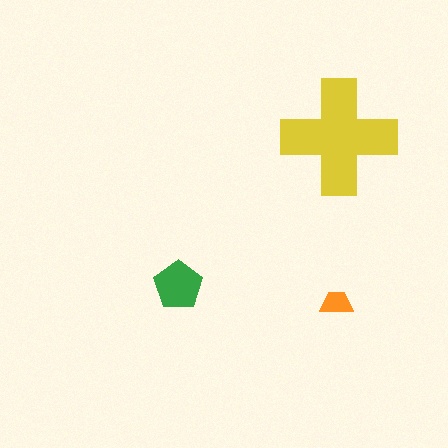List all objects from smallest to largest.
The orange trapezoid, the green pentagon, the yellow cross.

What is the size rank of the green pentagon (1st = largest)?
2nd.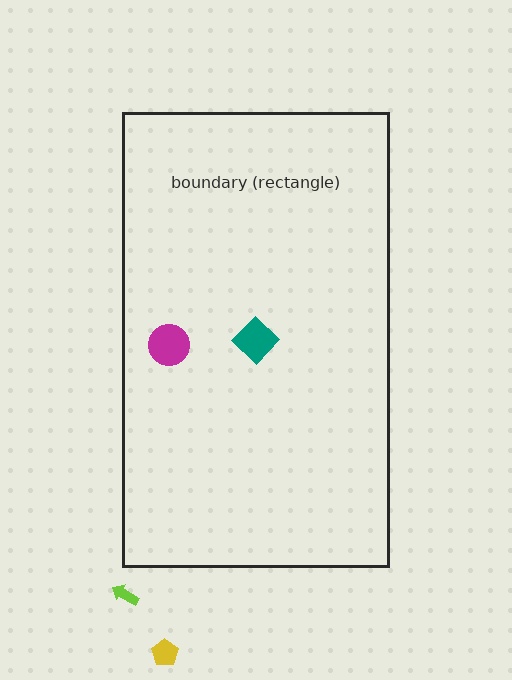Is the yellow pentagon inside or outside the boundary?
Outside.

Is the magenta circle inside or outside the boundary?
Inside.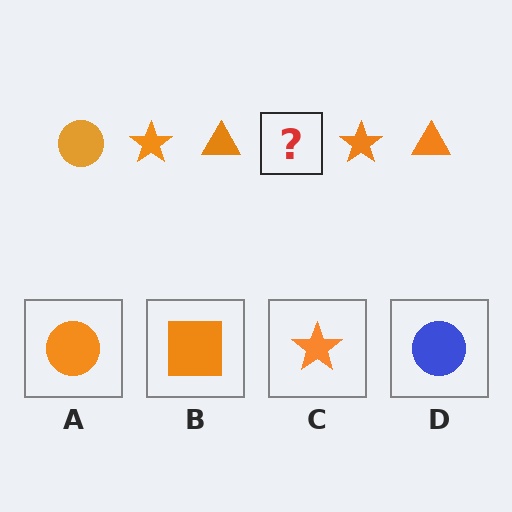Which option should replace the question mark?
Option A.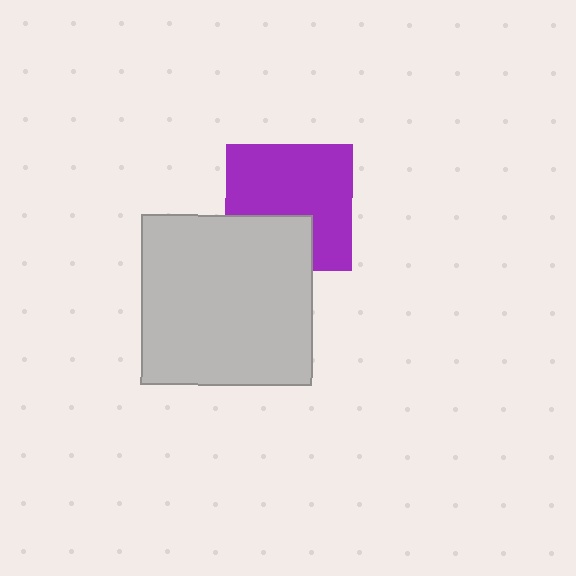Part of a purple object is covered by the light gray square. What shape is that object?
It is a square.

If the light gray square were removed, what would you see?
You would see the complete purple square.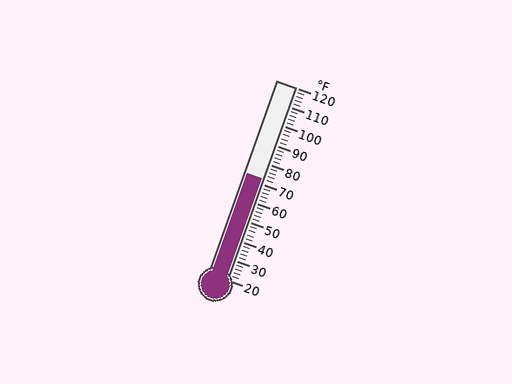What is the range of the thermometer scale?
The thermometer scale ranges from 20°F to 120°F.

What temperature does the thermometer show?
The thermometer shows approximately 72°F.